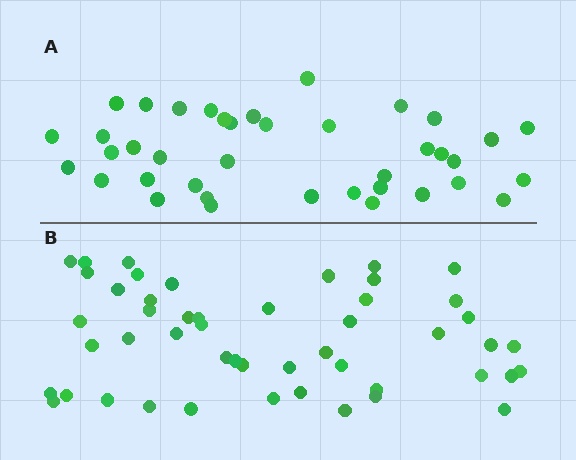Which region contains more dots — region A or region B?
Region B (the bottom region) has more dots.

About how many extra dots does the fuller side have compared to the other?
Region B has roughly 10 or so more dots than region A.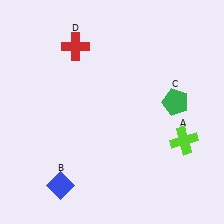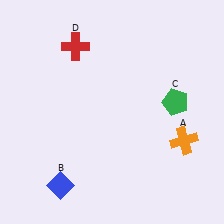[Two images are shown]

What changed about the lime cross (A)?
In Image 1, A is lime. In Image 2, it changed to orange.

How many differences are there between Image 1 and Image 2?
There is 1 difference between the two images.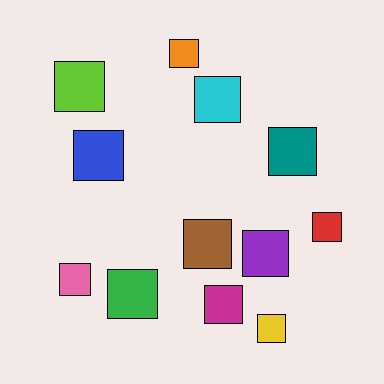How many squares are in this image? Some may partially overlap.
There are 12 squares.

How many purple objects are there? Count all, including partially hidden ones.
There is 1 purple object.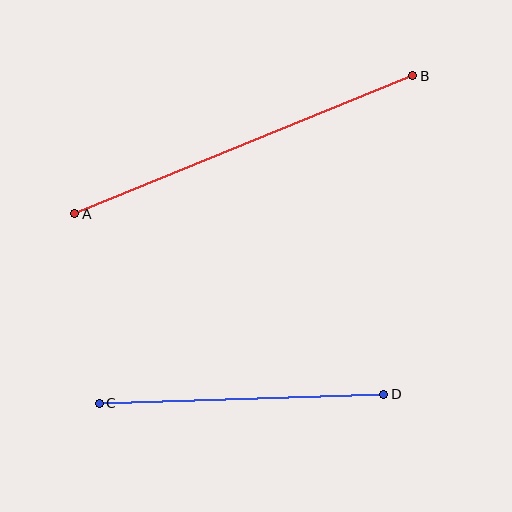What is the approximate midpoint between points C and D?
The midpoint is at approximately (241, 399) pixels.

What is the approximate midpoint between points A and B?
The midpoint is at approximately (244, 145) pixels.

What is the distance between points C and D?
The distance is approximately 284 pixels.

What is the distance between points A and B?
The distance is approximately 365 pixels.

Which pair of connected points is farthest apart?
Points A and B are farthest apart.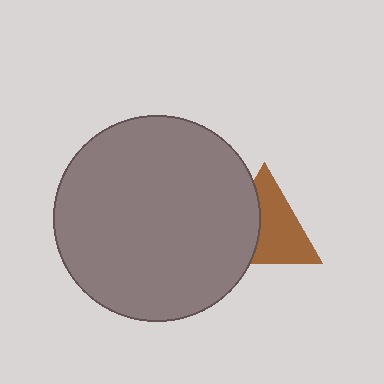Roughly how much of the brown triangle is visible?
About half of it is visible (roughly 60%).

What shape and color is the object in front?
The object in front is a gray circle.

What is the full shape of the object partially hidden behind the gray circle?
The partially hidden object is a brown triangle.